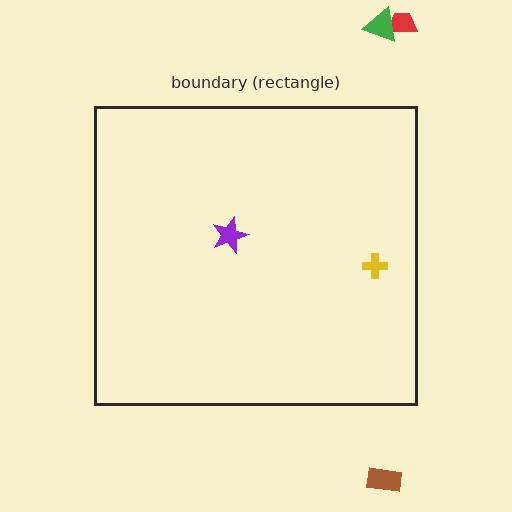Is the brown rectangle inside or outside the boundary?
Outside.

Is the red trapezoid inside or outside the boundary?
Outside.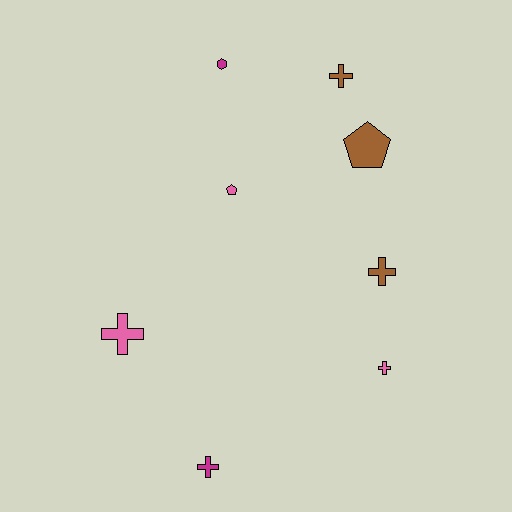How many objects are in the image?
There are 8 objects.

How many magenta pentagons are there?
There are no magenta pentagons.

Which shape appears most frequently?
Cross, with 5 objects.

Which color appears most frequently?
Pink, with 3 objects.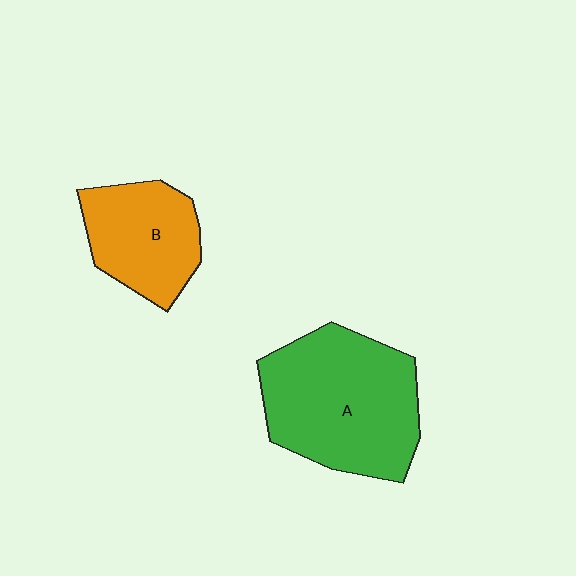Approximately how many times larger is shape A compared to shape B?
Approximately 1.7 times.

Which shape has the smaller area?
Shape B (orange).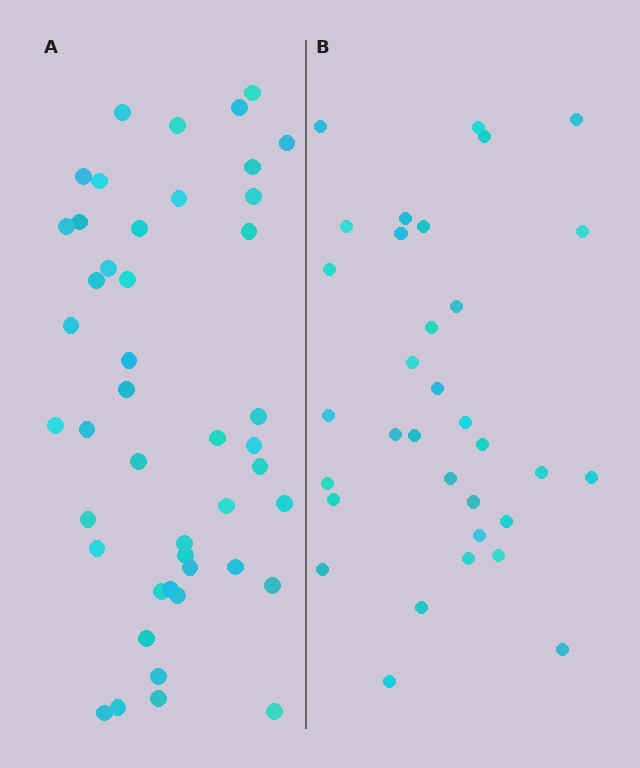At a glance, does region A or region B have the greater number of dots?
Region A (the left region) has more dots.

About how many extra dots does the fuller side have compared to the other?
Region A has roughly 12 or so more dots than region B.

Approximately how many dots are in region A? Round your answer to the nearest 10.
About 40 dots. (The exact count is 45, which rounds to 40.)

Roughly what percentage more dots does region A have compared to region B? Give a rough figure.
About 35% more.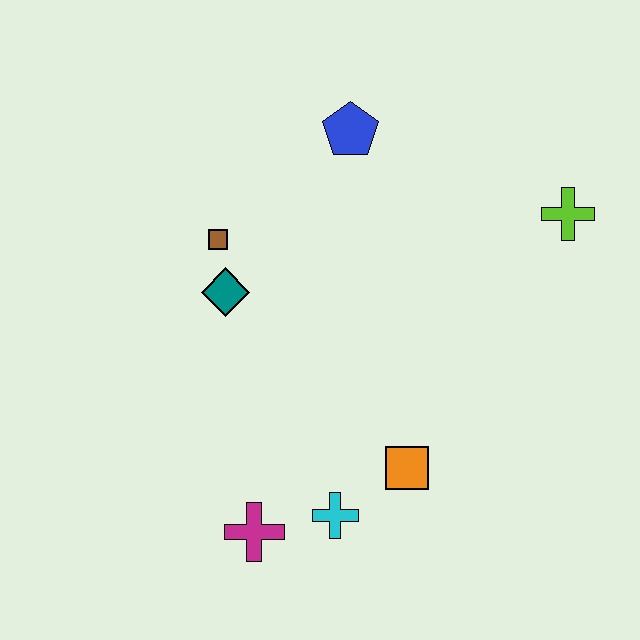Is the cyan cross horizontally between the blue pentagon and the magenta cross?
Yes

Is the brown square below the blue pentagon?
Yes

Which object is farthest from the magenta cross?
The lime cross is farthest from the magenta cross.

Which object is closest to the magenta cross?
The cyan cross is closest to the magenta cross.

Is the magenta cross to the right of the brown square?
Yes